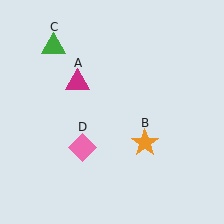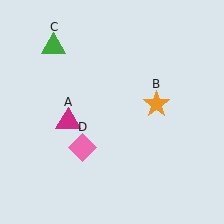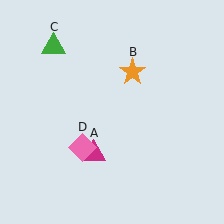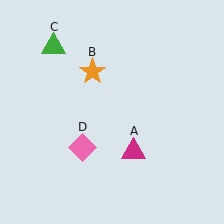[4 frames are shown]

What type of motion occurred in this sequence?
The magenta triangle (object A), orange star (object B) rotated counterclockwise around the center of the scene.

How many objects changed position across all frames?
2 objects changed position: magenta triangle (object A), orange star (object B).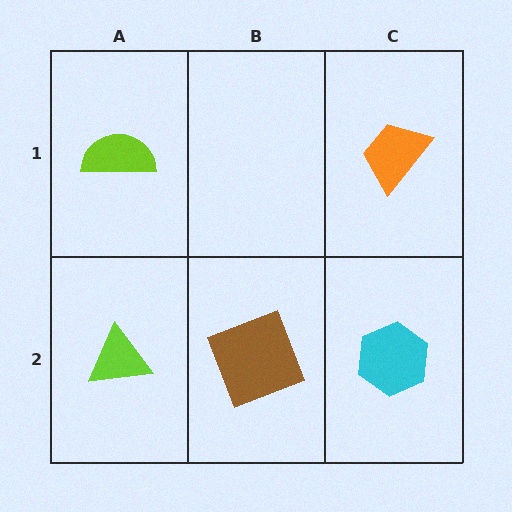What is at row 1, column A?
A lime semicircle.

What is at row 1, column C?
An orange trapezoid.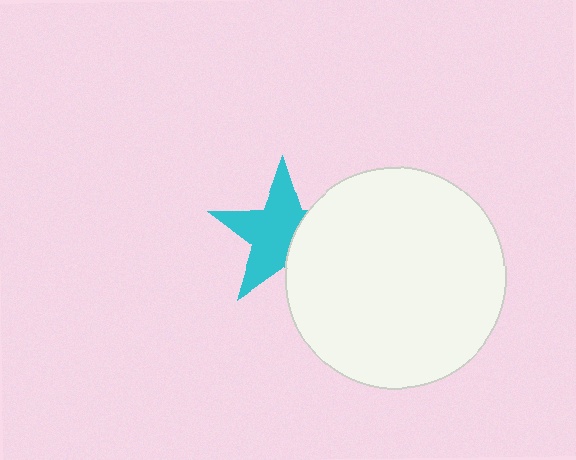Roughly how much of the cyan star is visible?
About half of it is visible (roughly 65%).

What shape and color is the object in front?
The object in front is a white circle.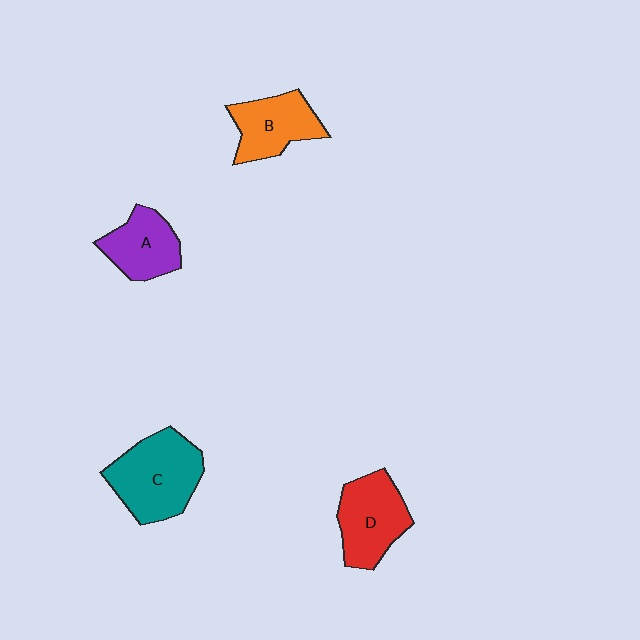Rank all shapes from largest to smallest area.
From largest to smallest: C (teal), D (red), B (orange), A (purple).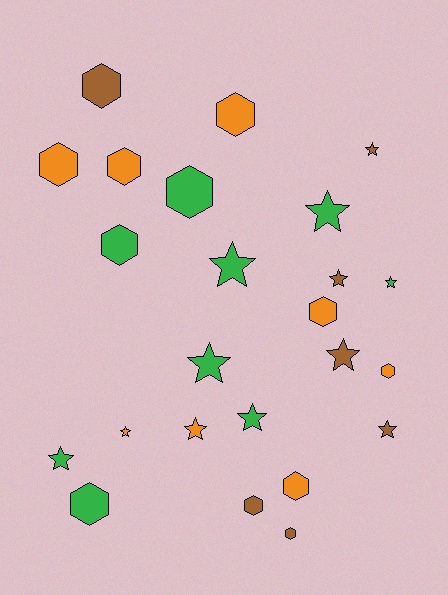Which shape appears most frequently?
Hexagon, with 12 objects.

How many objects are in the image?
There are 24 objects.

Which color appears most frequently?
Green, with 9 objects.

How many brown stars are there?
There are 4 brown stars.